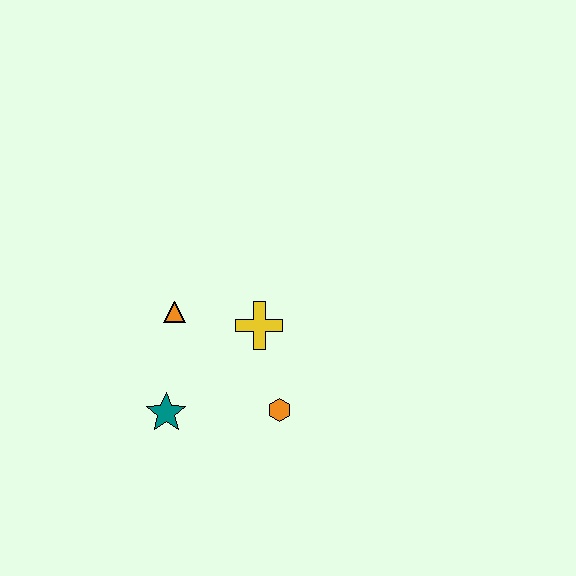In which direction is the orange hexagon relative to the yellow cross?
The orange hexagon is below the yellow cross.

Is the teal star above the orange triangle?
No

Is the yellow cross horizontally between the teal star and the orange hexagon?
Yes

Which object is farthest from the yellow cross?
The teal star is farthest from the yellow cross.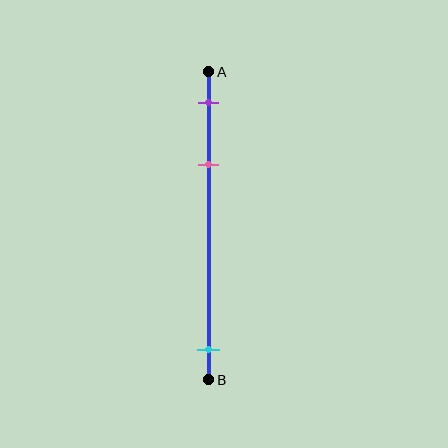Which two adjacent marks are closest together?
The purple and pink marks are the closest adjacent pair.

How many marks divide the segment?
There are 3 marks dividing the segment.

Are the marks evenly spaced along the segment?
No, the marks are not evenly spaced.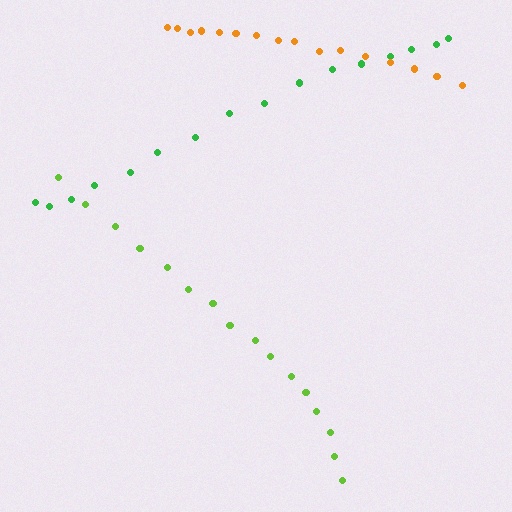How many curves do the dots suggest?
There are 3 distinct paths.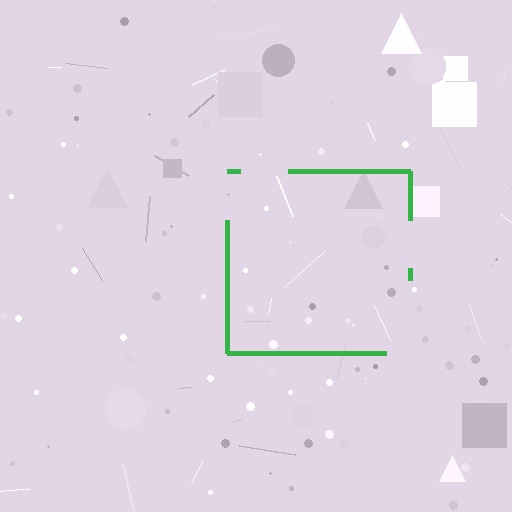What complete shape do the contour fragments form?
The contour fragments form a square.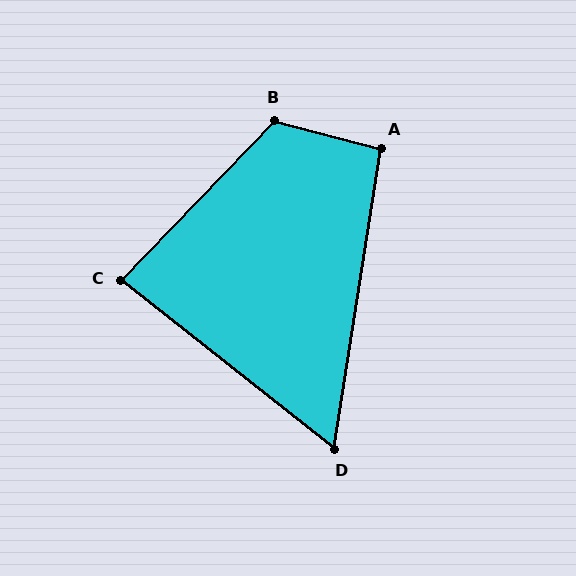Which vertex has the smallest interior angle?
D, at approximately 61 degrees.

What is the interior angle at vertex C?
Approximately 84 degrees (acute).